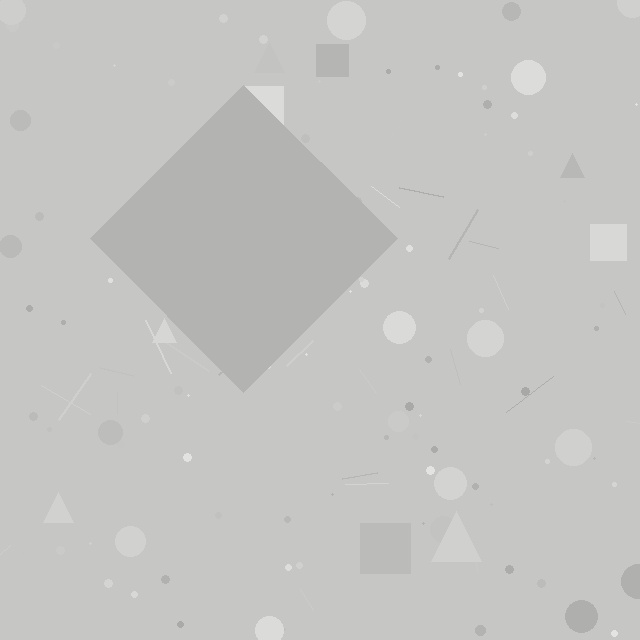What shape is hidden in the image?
A diamond is hidden in the image.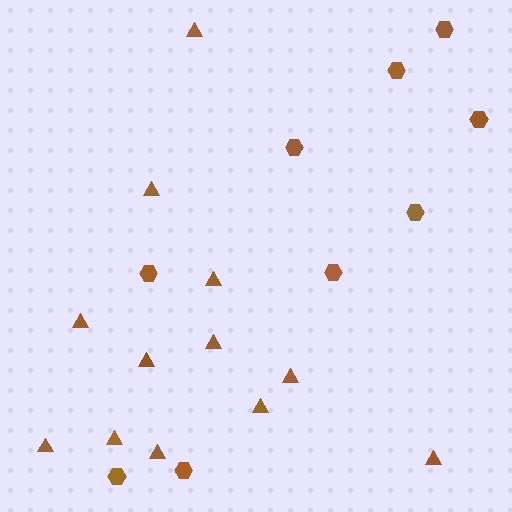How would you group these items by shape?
There are 2 groups: one group of hexagons (9) and one group of triangles (12).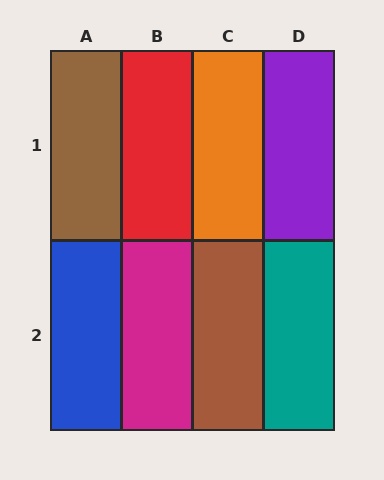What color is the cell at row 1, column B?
Red.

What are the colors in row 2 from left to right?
Blue, magenta, brown, teal.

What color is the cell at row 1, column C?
Orange.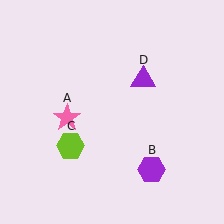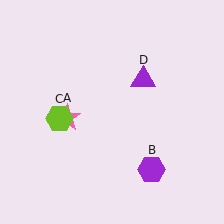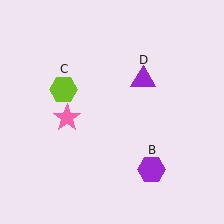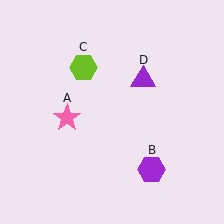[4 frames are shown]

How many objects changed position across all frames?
1 object changed position: lime hexagon (object C).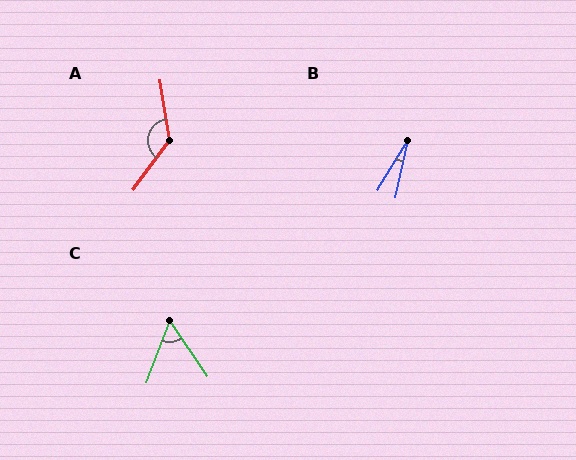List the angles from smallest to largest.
B (19°), C (54°), A (135°).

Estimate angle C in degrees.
Approximately 54 degrees.